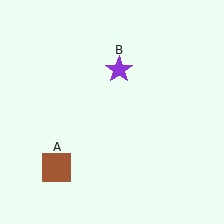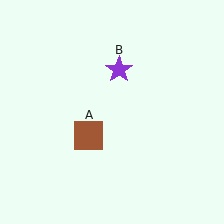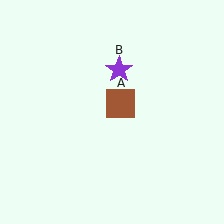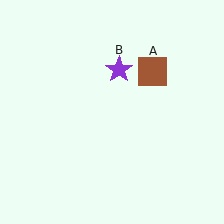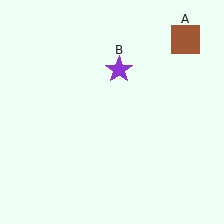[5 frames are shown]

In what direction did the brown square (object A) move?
The brown square (object A) moved up and to the right.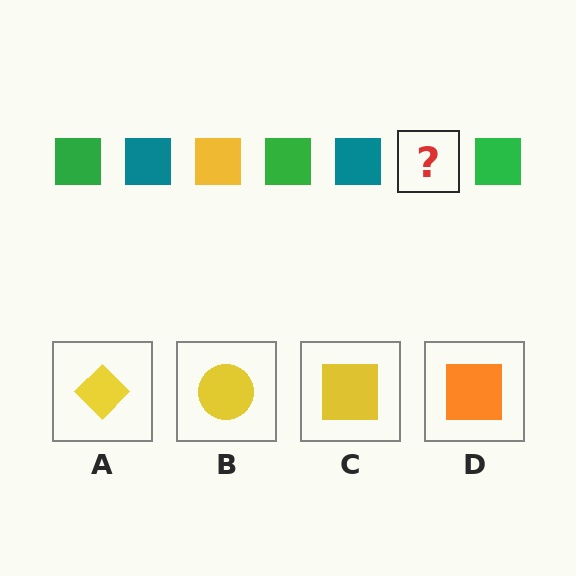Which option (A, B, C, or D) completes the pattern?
C.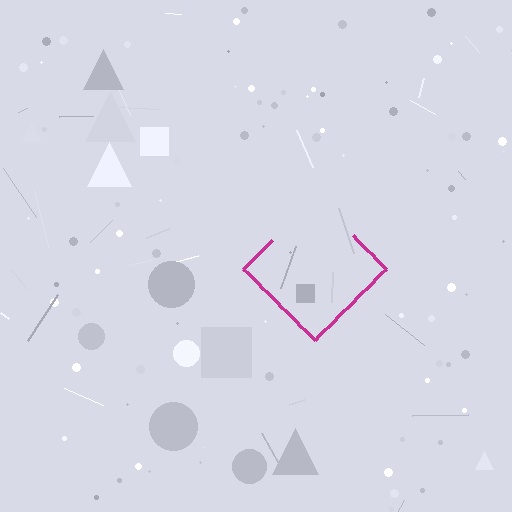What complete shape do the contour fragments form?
The contour fragments form a diamond.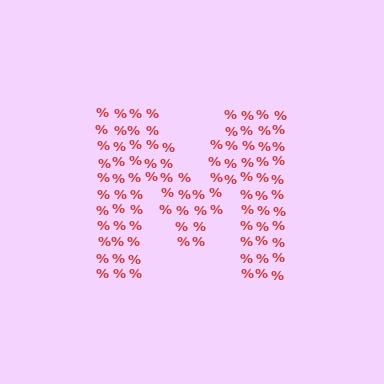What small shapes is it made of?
It is made of small percent signs.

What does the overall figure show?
The overall figure shows the letter M.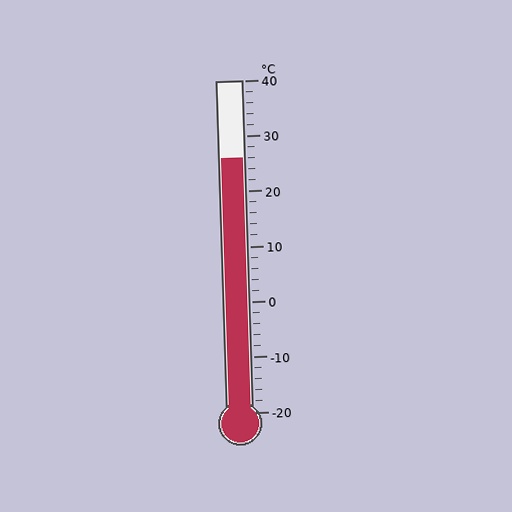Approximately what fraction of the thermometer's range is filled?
The thermometer is filled to approximately 75% of its range.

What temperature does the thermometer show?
The thermometer shows approximately 26°C.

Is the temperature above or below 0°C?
The temperature is above 0°C.